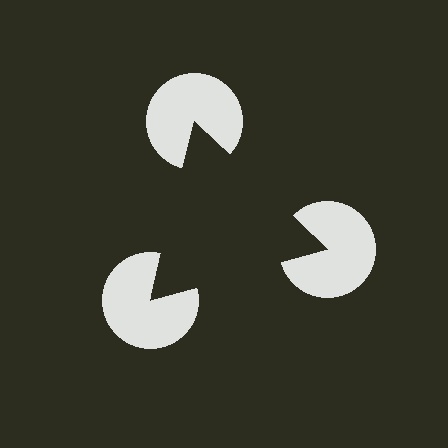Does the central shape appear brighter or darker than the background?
It typically appears slightly darker than the background, even though no actual brightness change is drawn.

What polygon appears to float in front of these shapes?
An illusory triangle — its edges are inferred from the aligned wedge cuts in the pac-man discs, not physically drawn.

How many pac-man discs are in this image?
There are 3 — one at each vertex of the illusory triangle.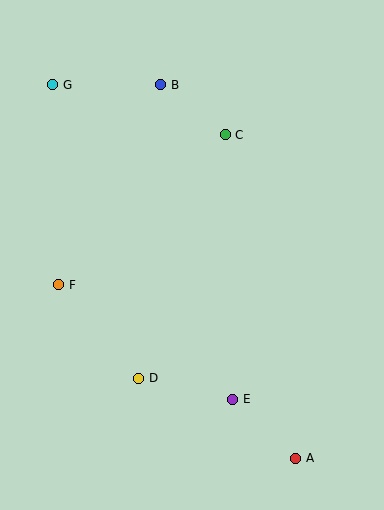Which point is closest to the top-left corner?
Point G is closest to the top-left corner.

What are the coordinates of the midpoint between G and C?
The midpoint between G and C is at (139, 110).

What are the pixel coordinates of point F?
Point F is at (59, 285).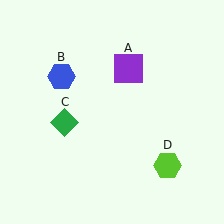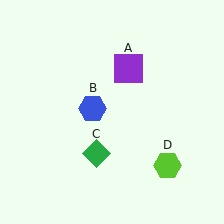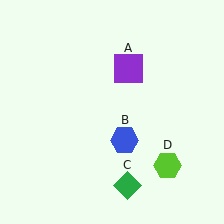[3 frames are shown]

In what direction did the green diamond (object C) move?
The green diamond (object C) moved down and to the right.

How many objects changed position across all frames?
2 objects changed position: blue hexagon (object B), green diamond (object C).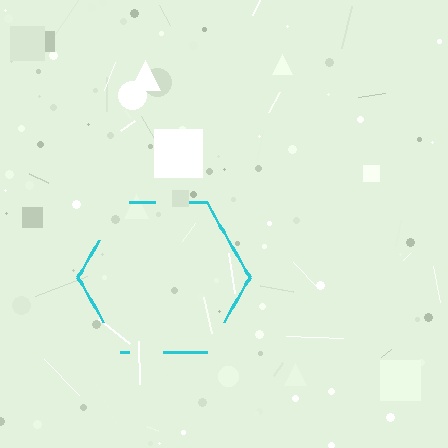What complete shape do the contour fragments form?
The contour fragments form a hexagon.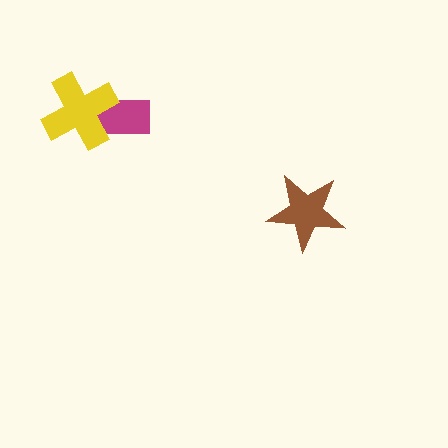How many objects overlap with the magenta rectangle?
1 object overlaps with the magenta rectangle.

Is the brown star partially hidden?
No, no other shape covers it.